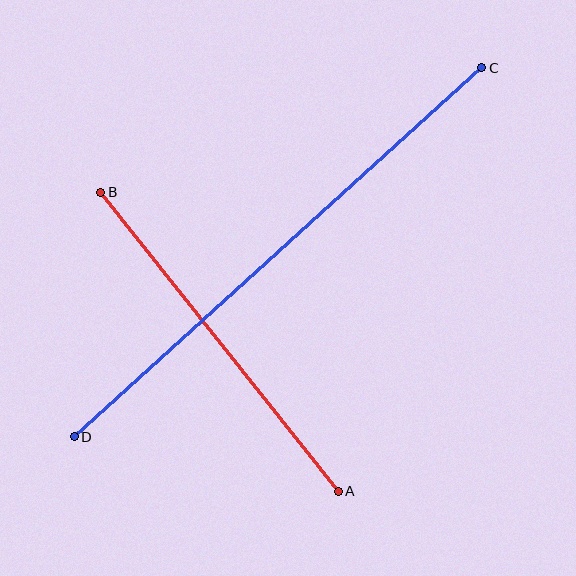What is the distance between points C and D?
The distance is approximately 550 pixels.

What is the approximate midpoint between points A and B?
The midpoint is at approximately (220, 342) pixels.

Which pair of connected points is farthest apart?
Points C and D are farthest apart.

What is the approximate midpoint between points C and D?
The midpoint is at approximately (278, 252) pixels.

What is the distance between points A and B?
The distance is approximately 382 pixels.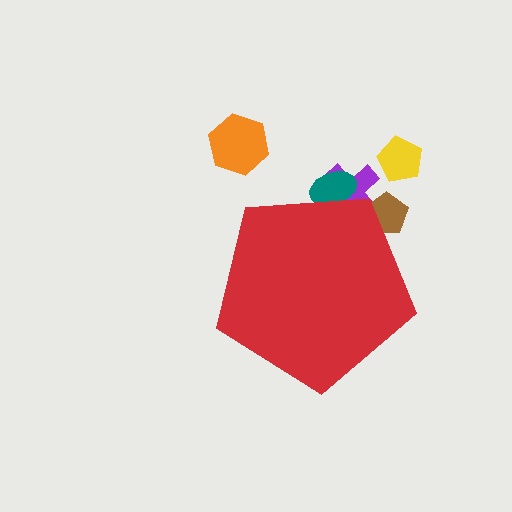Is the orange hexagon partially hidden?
No, the orange hexagon is fully visible.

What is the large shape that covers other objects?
A red pentagon.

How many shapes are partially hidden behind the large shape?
3 shapes are partially hidden.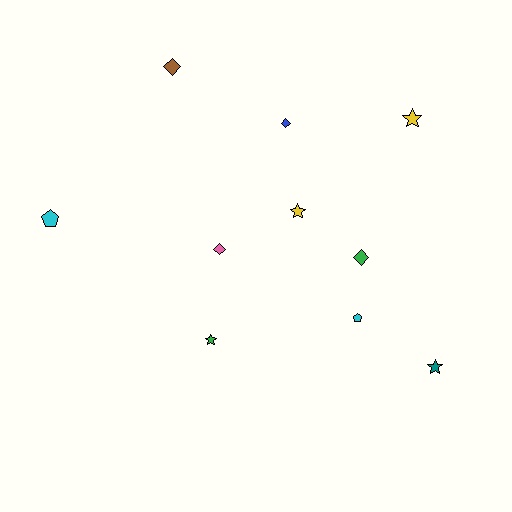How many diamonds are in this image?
There are 4 diamonds.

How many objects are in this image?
There are 10 objects.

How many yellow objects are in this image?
There are 2 yellow objects.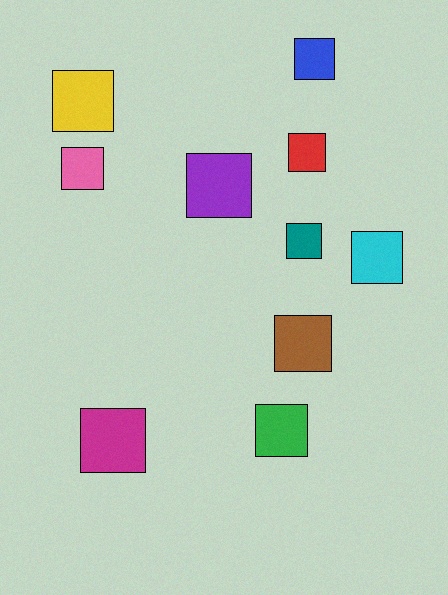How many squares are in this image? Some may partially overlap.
There are 10 squares.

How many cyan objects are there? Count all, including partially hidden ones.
There is 1 cyan object.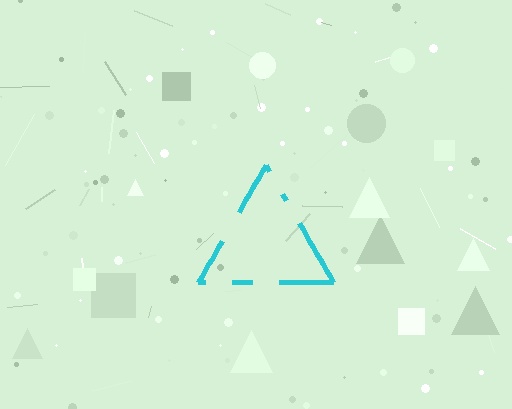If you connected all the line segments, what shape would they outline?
They would outline a triangle.